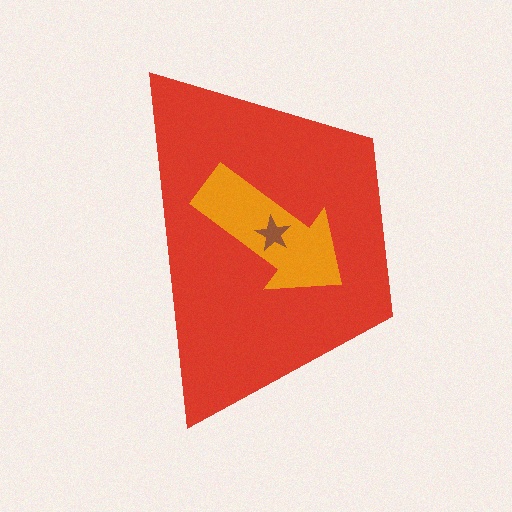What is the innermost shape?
The brown star.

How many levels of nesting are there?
3.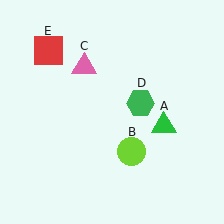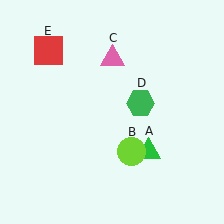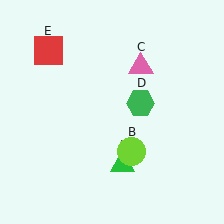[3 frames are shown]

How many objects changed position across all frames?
2 objects changed position: green triangle (object A), pink triangle (object C).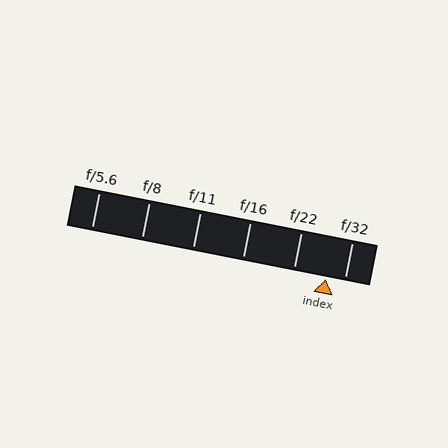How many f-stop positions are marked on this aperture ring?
There are 6 f-stop positions marked.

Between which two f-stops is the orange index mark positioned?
The index mark is between f/22 and f/32.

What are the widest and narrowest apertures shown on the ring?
The widest aperture shown is f/5.6 and the narrowest is f/32.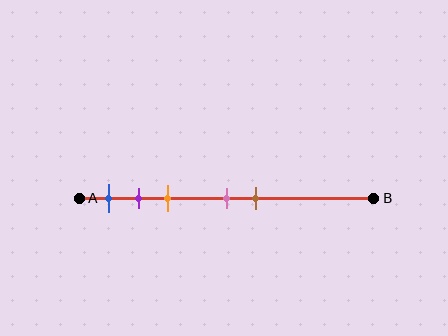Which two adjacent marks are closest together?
The purple and orange marks are the closest adjacent pair.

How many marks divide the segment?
There are 5 marks dividing the segment.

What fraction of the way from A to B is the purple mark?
The purple mark is approximately 20% (0.2) of the way from A to B.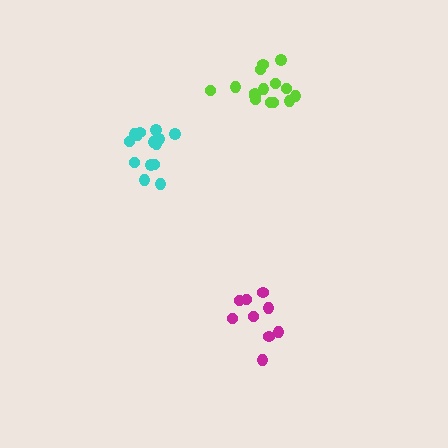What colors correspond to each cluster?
The clusters are colored: magenta, lime, cyan.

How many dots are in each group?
Group 1: 9 dots, Group 2: 15 dots, Group 3: 15 dots (39 total).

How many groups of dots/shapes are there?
There are 3 groups.